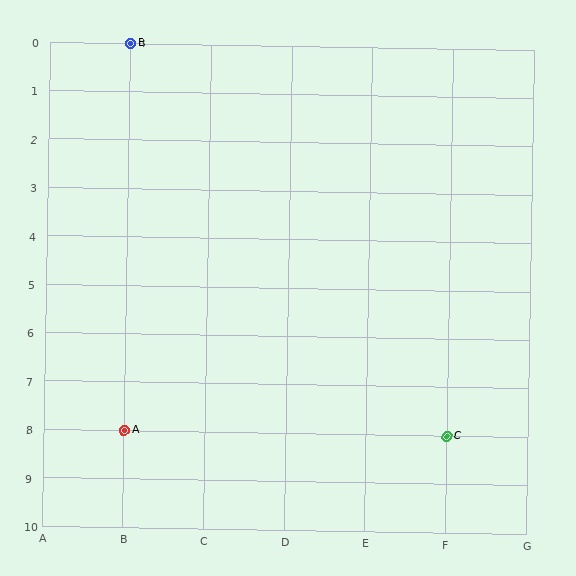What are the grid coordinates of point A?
Point A is at grid coordinates (B, 8).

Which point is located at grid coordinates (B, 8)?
Point A is at (B, 8).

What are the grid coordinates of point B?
Point B is at grid coordinates (B, 0).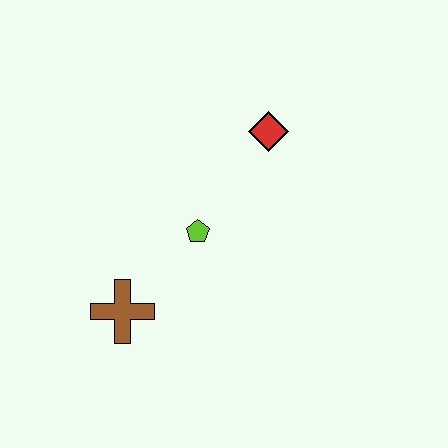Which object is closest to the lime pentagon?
The brown cross is closest to the lime pentagon.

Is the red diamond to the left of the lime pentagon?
No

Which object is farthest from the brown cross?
The red diamond is farthest from the brown cross.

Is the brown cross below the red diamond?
Yes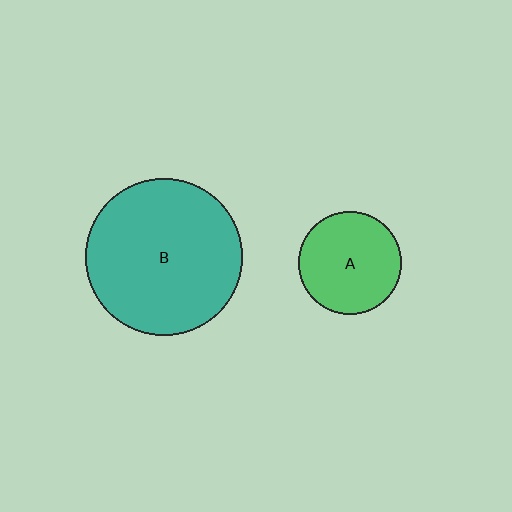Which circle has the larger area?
Circle B (teal).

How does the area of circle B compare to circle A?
Approximately 2.3 times.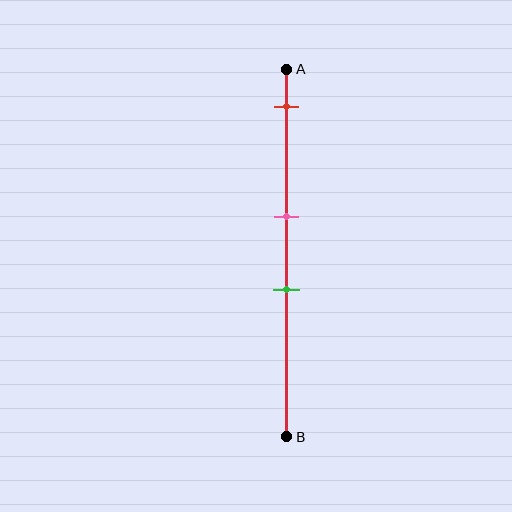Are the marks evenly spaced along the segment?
No, the marks are not evenly spaced.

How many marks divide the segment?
There are 3 marks dividing the segment.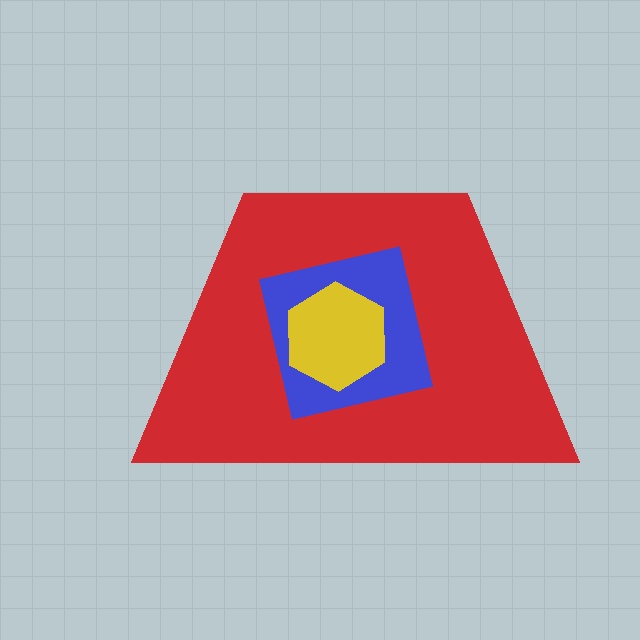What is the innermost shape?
The yellow hexagon.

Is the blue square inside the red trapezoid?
Yes.